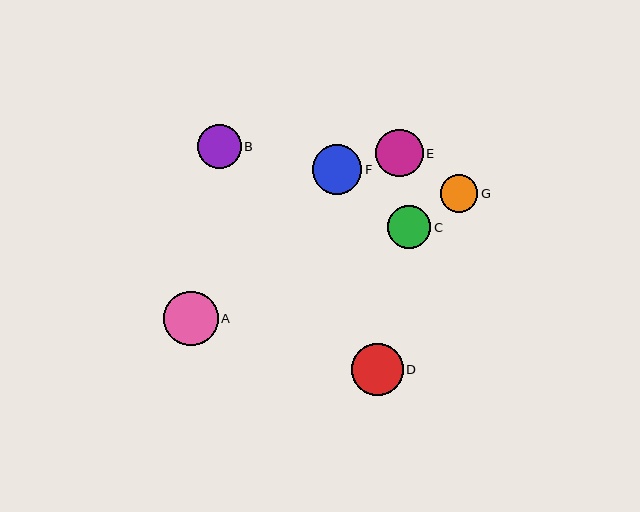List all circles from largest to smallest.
From largest to smallest: A, D, F, E, B, C, G.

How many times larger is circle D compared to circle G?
Circle D is approximately 1.4 times the size of circle G.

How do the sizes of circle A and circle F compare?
Circle A and circle F are approximately the same size.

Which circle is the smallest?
Circle G is the smallest with a size of approximately 38 pixels.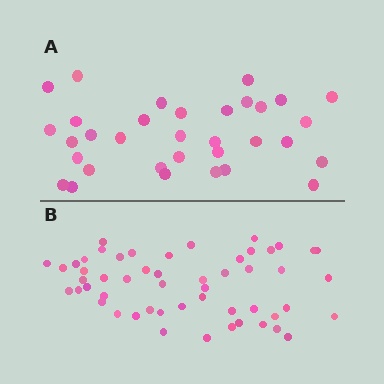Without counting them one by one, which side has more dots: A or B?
Region B (the bottom region) has more dots.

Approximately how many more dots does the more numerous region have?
Region B has approximately 20 more dots than region A.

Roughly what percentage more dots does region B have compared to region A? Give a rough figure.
About 60% more.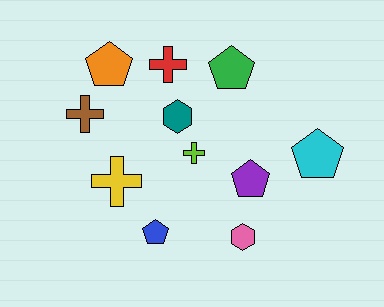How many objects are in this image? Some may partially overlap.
There are 11 objects.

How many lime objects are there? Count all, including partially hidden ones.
There is 1 lime object.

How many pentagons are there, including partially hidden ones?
There are 5 pentagons.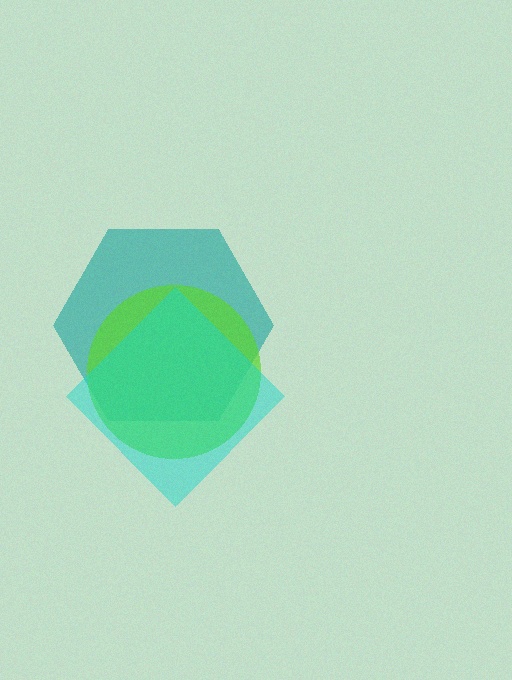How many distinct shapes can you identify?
There are 3 distinct shapes: a teal hexagon, a lime circle, a cyan diamond.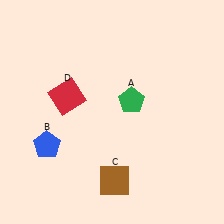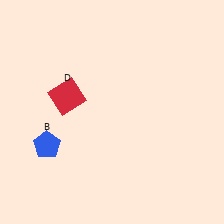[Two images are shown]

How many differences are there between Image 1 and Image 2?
There are 2 differences between the two images.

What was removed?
The brown square (C), the green pentagon (A) were removed in Image 2.